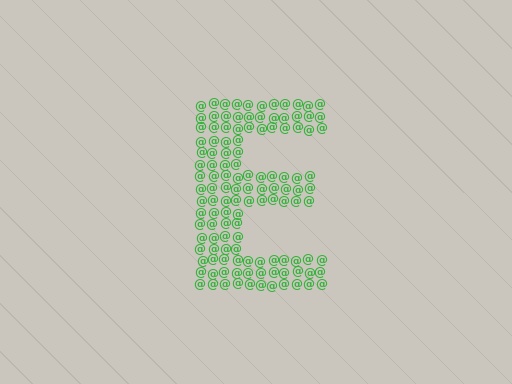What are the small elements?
The small elements are at signs.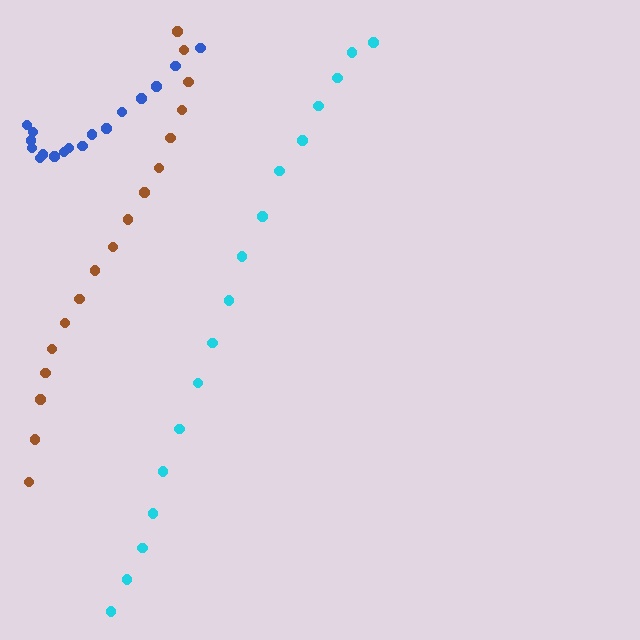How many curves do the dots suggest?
There are 3 distinct paths.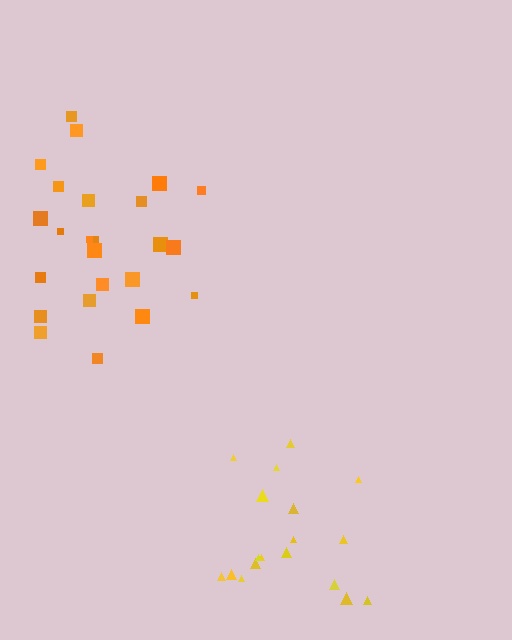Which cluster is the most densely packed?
Orange.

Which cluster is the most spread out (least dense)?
Yellow.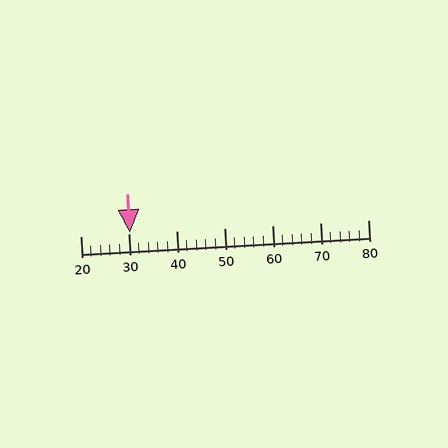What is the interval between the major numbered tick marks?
The major tick marks are spaced 10 units apart.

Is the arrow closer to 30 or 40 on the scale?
The arrow is closer to 30.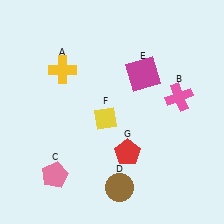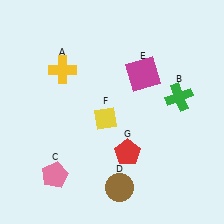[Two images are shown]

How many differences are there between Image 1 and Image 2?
There is 1 difference between the two images.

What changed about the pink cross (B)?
In Image 1, B is pink. In Image 2, it changed to green.